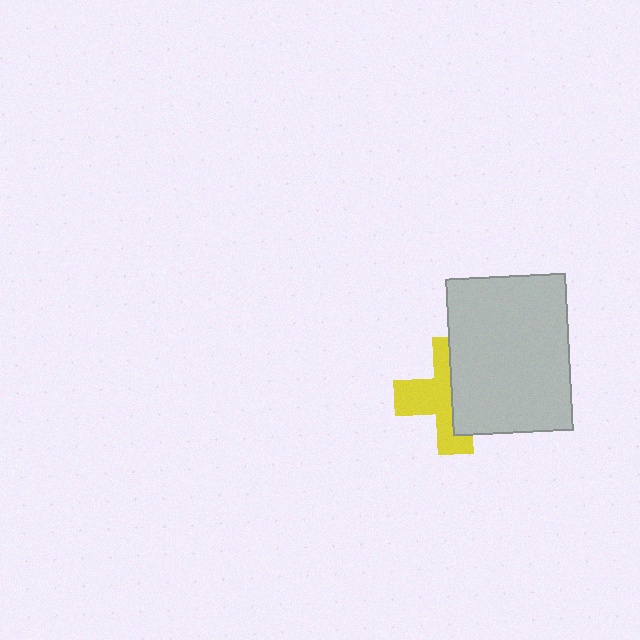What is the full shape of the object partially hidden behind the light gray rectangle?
The partially hidden object is a yellow cross.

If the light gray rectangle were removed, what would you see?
You would see the complete yellow cross.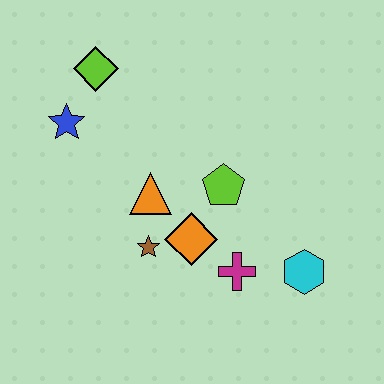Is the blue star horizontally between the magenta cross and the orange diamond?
No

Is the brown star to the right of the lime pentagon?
No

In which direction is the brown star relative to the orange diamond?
The brown star is to the left of the orange diamond.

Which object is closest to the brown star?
The orange diamond is closest to the brown star.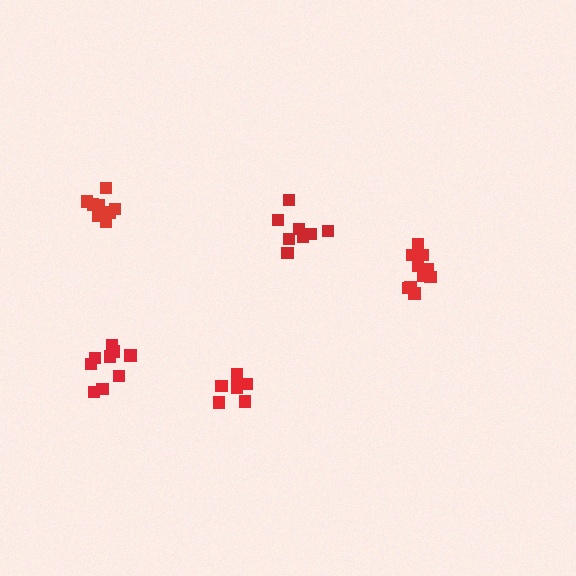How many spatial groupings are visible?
There are 5 spatial groupings.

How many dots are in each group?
Group 1: 8 dots, Group 2: 10 dots, Group 3: 9 dots, Group 4: 7 dots, Group 5: 9 dots (43 total).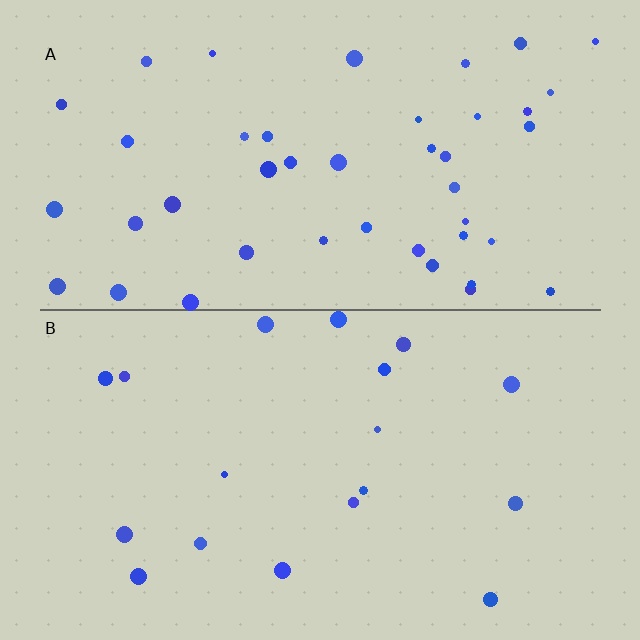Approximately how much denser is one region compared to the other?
Approximately 2.4× — region A over region B.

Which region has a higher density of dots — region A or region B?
A (the top).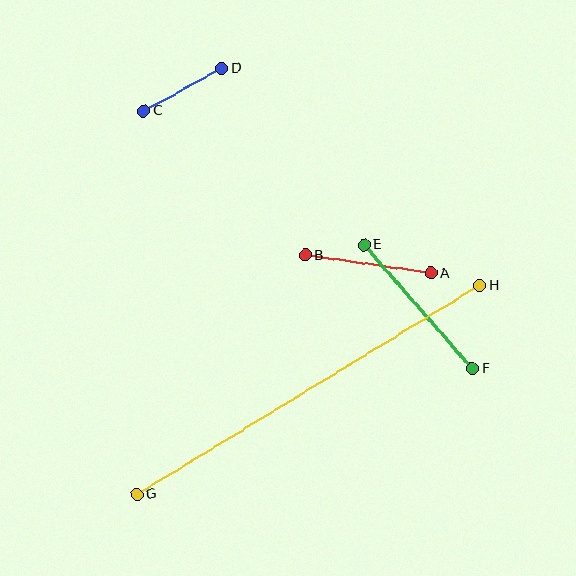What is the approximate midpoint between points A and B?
The midpoint is at approximately (368, 264) pixels.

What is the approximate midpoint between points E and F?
The midpoint is at approximately (418, 307) pixels.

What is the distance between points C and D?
The distance is approximately 88 pixels.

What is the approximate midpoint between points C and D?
The midpoint is at approximately (183, 89) pixels.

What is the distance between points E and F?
The distance is approximately 165 pixels.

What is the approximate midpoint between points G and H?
The midpoint is at approximately (308, 390) pixels.